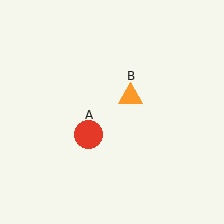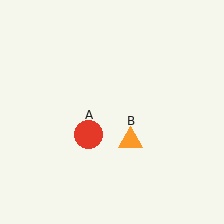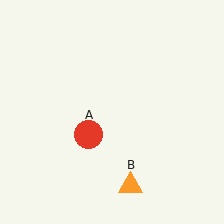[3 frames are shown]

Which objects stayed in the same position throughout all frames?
Red circle (object A) remained stationary.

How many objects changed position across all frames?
1 object changed position: orange triangle (object B).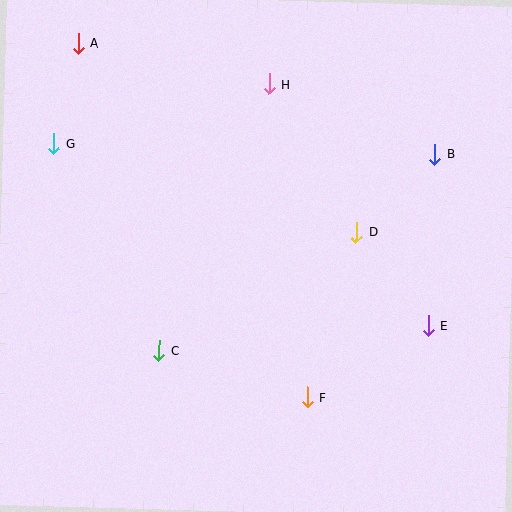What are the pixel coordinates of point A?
Point A is at (78, 43).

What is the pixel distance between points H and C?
The distance between H and C is 289 pixels.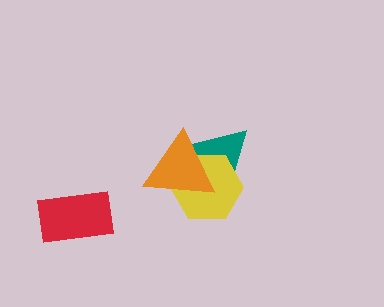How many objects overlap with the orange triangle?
2 objects overlap with the orange triangle.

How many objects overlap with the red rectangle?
0 objects overlap with the red rectangle.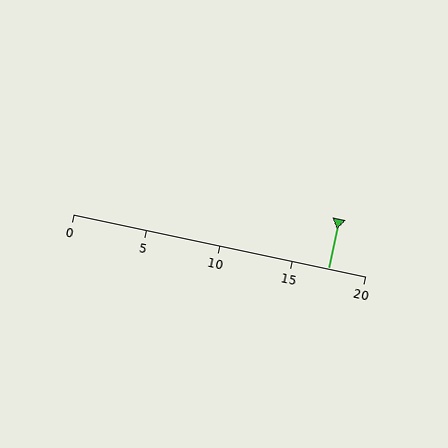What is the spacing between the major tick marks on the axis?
The major ticks are spaced 5 apart.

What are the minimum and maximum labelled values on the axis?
The axis runs from 0 to 20.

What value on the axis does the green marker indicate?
The marker indicates approximately 17.5.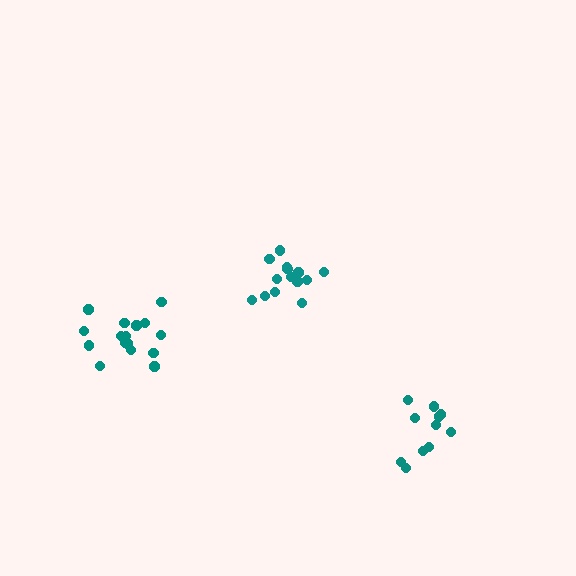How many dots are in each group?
Group 1: 14 dots, Group 2: 16 dots, Group 3: 12 dots (42 total).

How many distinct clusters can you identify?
There are 3 distinct clusters.